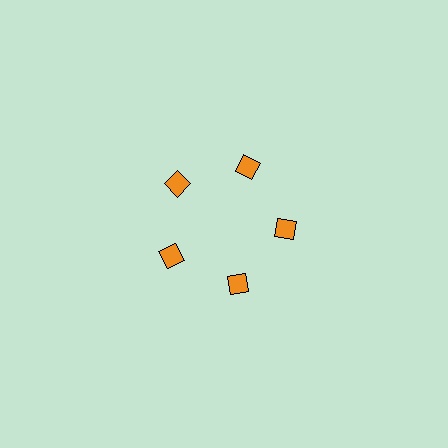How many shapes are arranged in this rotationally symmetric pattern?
There are 5 shapes, arranged in 5 groups of 1.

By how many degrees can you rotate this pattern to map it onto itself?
The pattern maps onto itself every 72 degrees of rotation.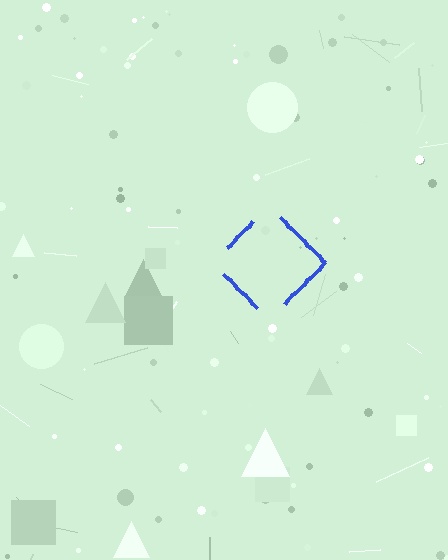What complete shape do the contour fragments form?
The contour fragments form a diamond.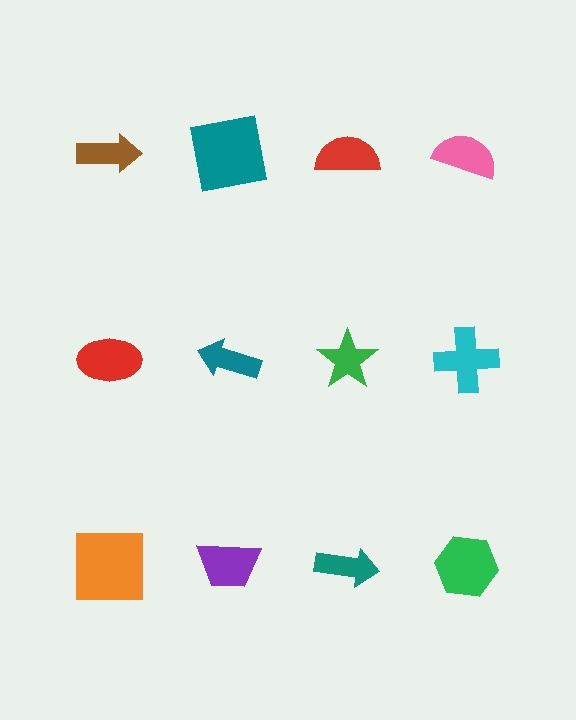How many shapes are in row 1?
4 shapes.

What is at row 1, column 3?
A red semicircle.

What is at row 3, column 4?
A green hexagon.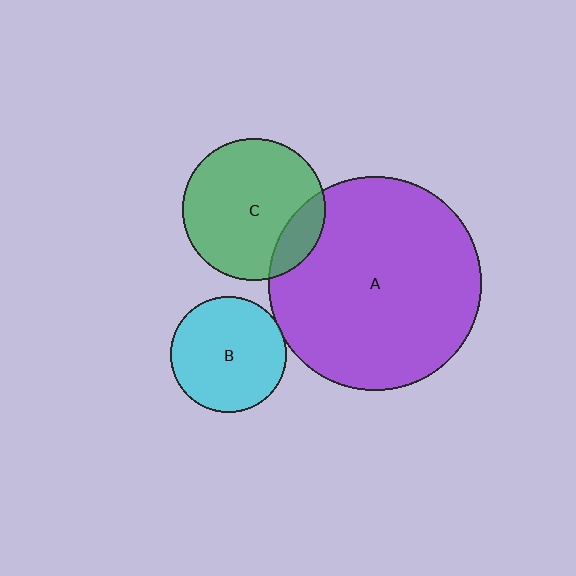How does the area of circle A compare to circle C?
Approximately 2.2 times.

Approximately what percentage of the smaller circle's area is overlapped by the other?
Approximately 15%.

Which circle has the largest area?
Circle A (purple).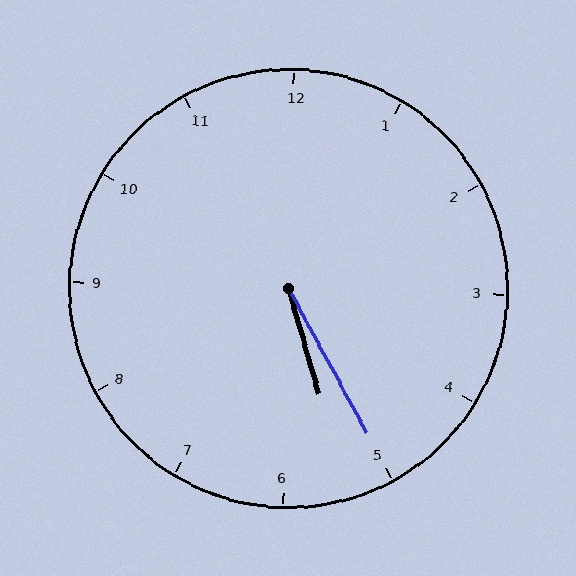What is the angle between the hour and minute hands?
Approximately 12 degrees.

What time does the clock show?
5:25.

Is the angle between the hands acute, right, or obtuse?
It is acute.